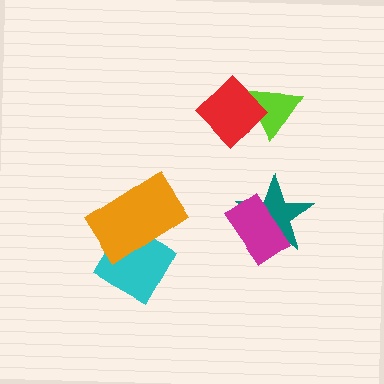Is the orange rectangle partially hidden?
No, no other shape covers it.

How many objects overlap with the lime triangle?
1 object overlaps with the lime triangle.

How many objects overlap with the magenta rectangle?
1 object overlaps with the magenta rectangle.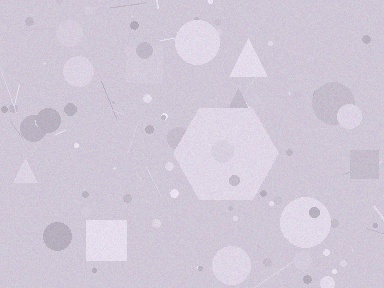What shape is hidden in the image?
A hexagon is hidden in the image.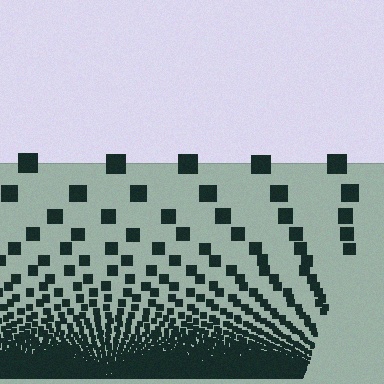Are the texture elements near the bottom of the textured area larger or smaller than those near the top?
Smaller. The gradient is inverted — elements near the bottom are smaller and denser.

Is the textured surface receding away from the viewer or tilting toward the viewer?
The surface appears to tilt toward the viewer. Texture elements get larger and sparser toward the top.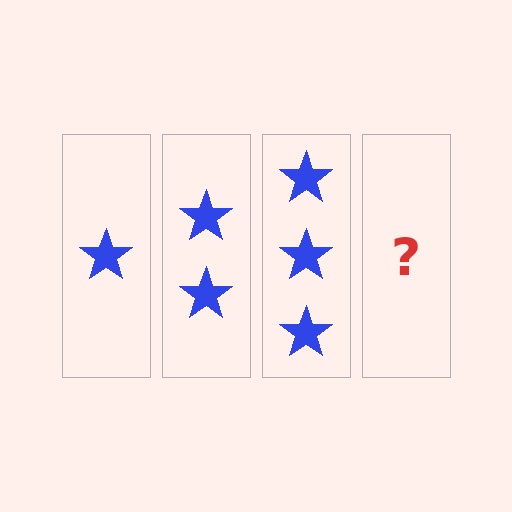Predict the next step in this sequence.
The next step is 4 stars.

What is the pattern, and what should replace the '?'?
The pattern is that each step adds one more star. The '?' should be 4 stars.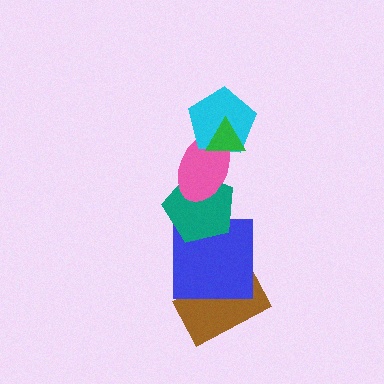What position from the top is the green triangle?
The green triangle is 1st from the top.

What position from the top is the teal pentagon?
The teal pentagon is 4th from the top.